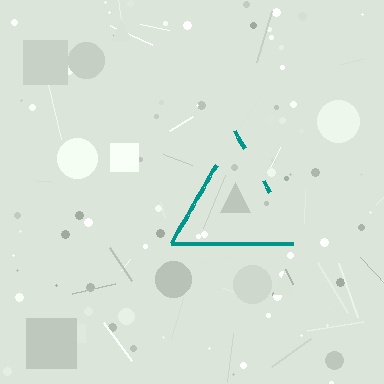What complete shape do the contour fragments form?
The contour fragments form a triangle.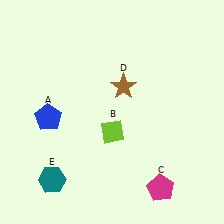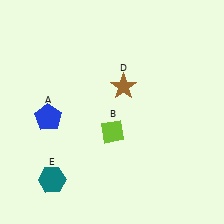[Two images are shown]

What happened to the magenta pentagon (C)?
The magenta pentagon (C) was removed in Image 2. It was in the bottom-right area of Image 1.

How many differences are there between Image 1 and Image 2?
There is 1 difference between the two images.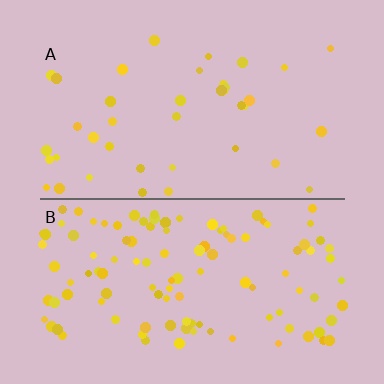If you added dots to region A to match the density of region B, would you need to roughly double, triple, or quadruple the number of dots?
Approximately triple.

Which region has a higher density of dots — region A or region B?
B (the bottom).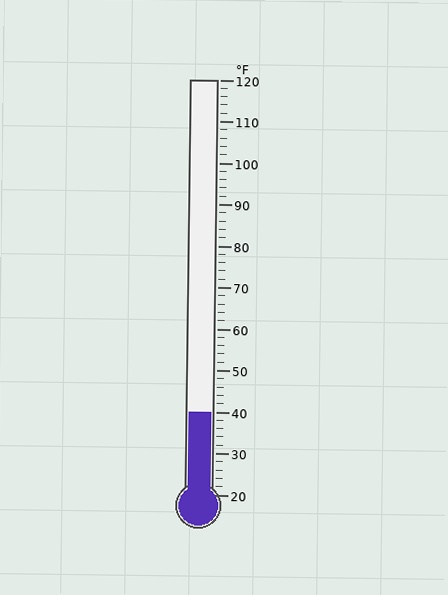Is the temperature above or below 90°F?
The temperature is below 90°F.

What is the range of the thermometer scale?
The thermometer scale ranges from 20°F to 120°F.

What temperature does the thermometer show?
The thermometer shows approximately 40°F.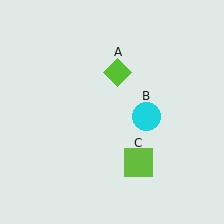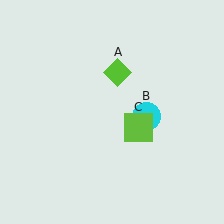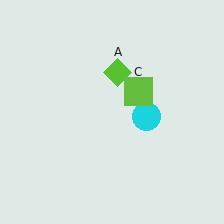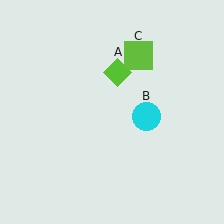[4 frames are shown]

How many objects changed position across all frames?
1 object changed position: lime square (object C).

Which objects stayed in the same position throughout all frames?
Lime diamond (object A) and cyan circle (object B) remained stationary.